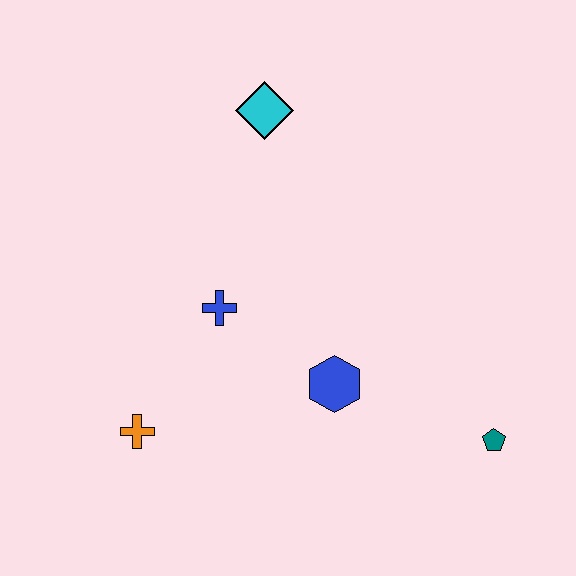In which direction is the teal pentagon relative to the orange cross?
The teal pentagon is to the right of the orange cross.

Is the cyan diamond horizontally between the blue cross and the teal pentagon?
Yes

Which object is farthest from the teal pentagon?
The cyan diamond is farthest from the teal pentagon.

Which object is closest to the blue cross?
The blue hexagon is closest to the blue cross.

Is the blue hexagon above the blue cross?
No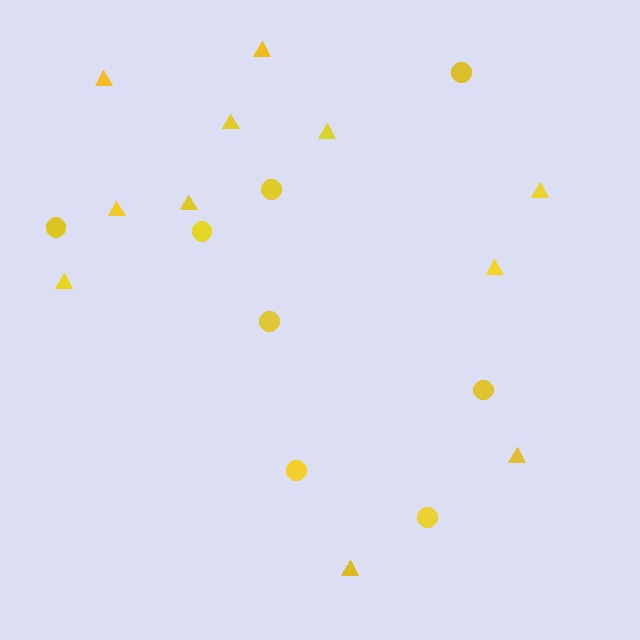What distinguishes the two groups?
There are 2 groups: one group of circles (8) and one group of triangles (11).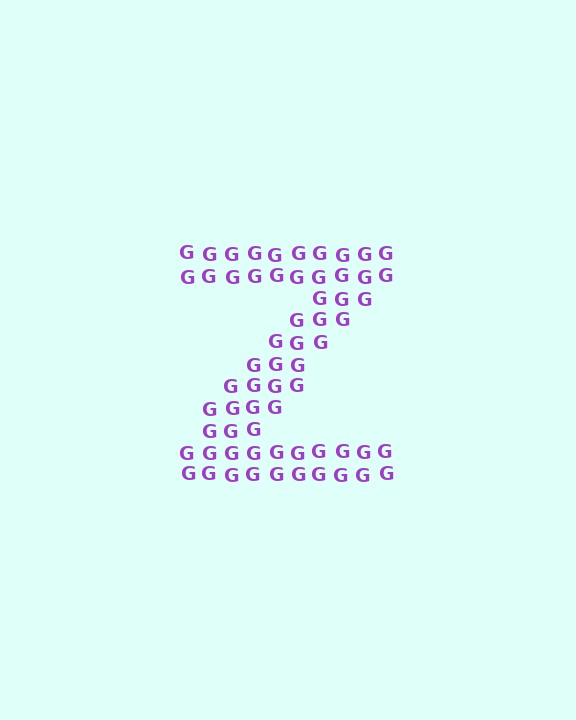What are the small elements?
The small elements are letter G's.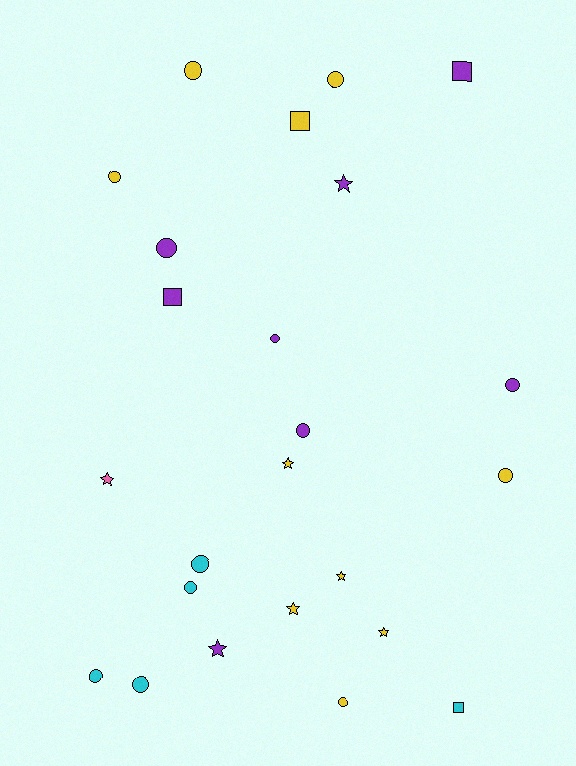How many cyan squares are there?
There is 1 cyan square.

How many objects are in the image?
There are 24 objects.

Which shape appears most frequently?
Circle, with 13 objects.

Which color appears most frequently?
Yellow, with 10 objects.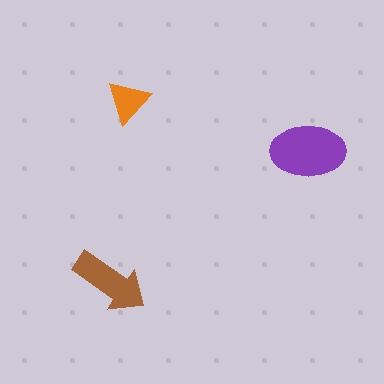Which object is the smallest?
The orange triangle.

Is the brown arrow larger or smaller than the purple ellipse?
Smaller.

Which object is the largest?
The purple ellipse.